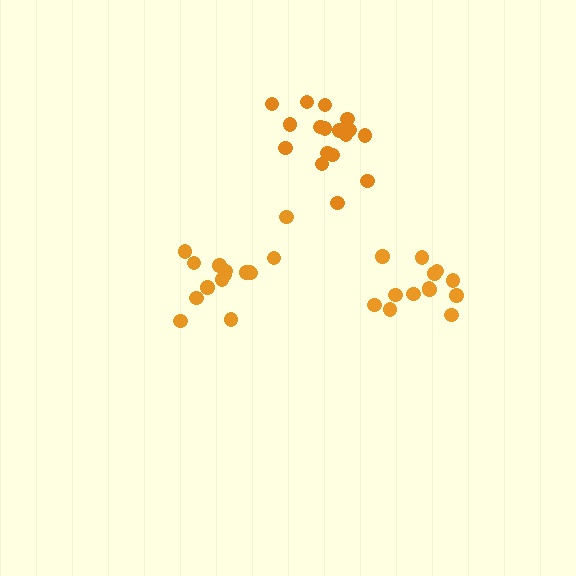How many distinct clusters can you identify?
There are 3 distinct clusters.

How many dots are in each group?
Group 1: 13 dots, Group 2: 15 dots, Group 3: 17 dots (45 total).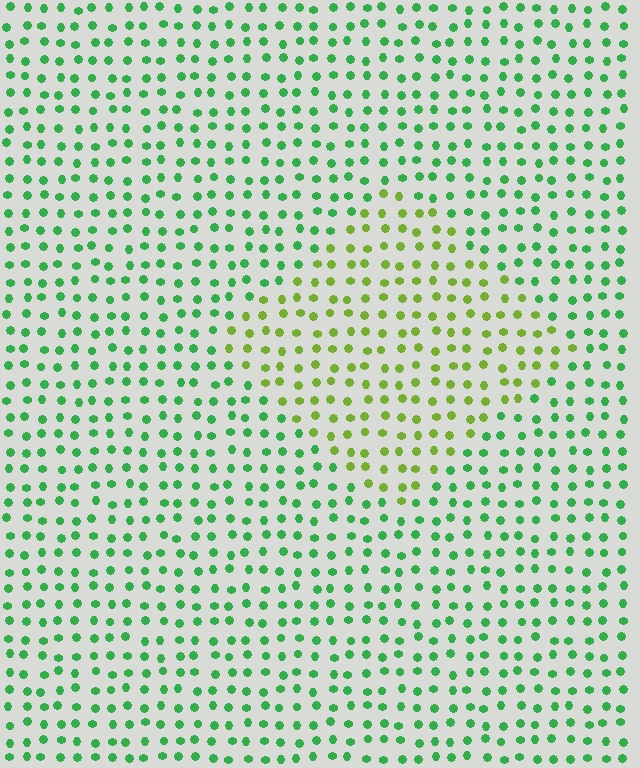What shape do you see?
I see a diamond.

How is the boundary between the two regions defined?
The boundary is defined purely by a slight shift in hue (about 44 degrees). Spacing, size, and orientation are identical on both sides.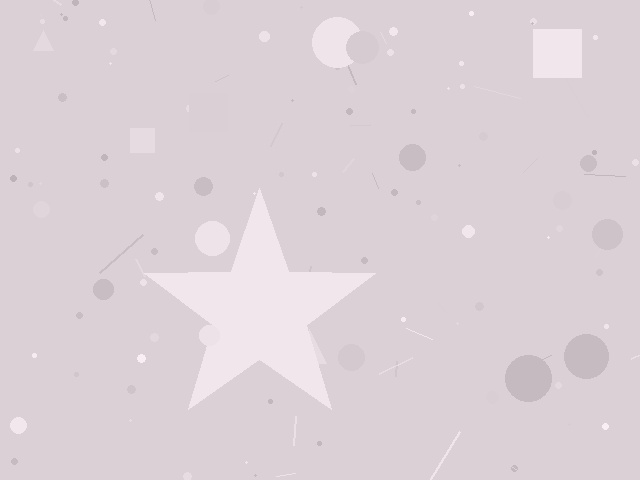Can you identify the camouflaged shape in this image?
The camouflaged shape is a star.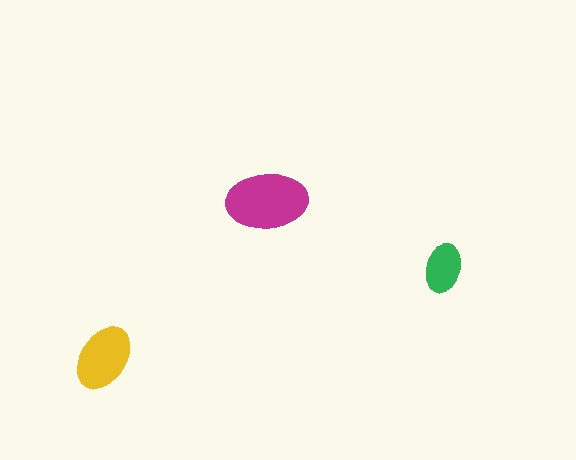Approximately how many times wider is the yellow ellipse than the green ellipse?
About 1.5 times wider.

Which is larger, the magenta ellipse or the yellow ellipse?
The magenta one.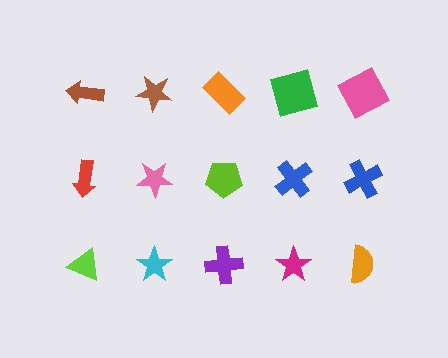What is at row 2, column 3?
A lime pentagon.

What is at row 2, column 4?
A blue cross.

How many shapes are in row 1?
5 shapes.